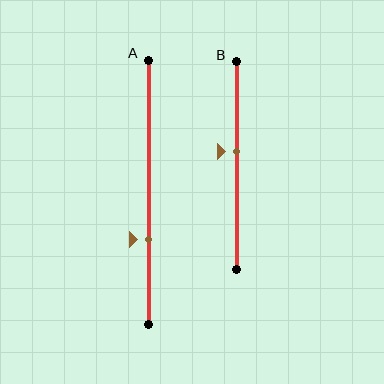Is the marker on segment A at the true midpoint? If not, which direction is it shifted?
No, the marker on segment A is shifted downward by about 18% of the segment length.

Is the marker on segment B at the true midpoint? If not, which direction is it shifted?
No, the marker on segment B is shifted upward by about 7% of the segment length.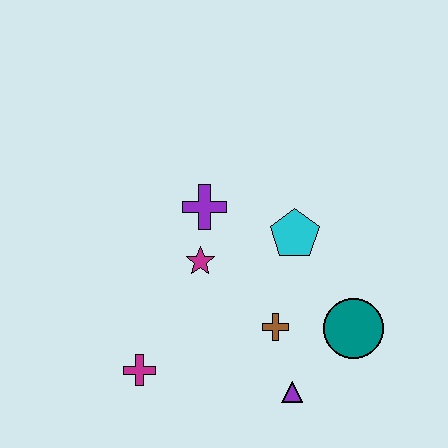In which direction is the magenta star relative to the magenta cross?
The magenta star is above the magenta cross.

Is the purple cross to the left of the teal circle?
Yes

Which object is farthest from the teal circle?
The magenta cross is farthest from the teal circle.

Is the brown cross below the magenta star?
Yes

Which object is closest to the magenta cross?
The magenta star is closest to the magenta cross.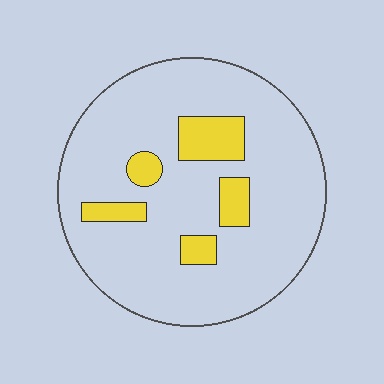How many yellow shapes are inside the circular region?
5.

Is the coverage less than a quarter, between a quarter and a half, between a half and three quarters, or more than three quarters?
Less than a quarter.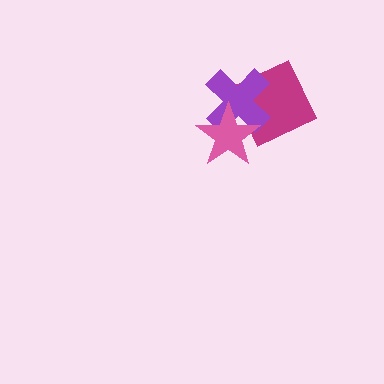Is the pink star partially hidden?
No, no other shape covers it.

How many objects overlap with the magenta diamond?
2 objects overlap with the magenta diamond.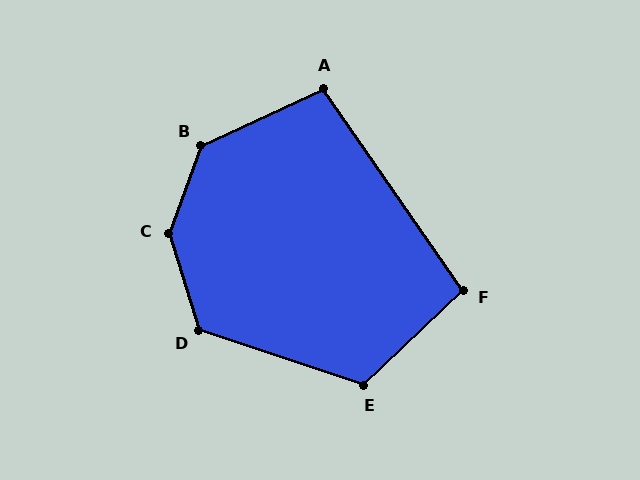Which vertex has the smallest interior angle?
F, at approximately 99 degrees.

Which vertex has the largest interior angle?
C, at approximately 142 degrees.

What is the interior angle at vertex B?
Approximately 136 degrees (obtuse).